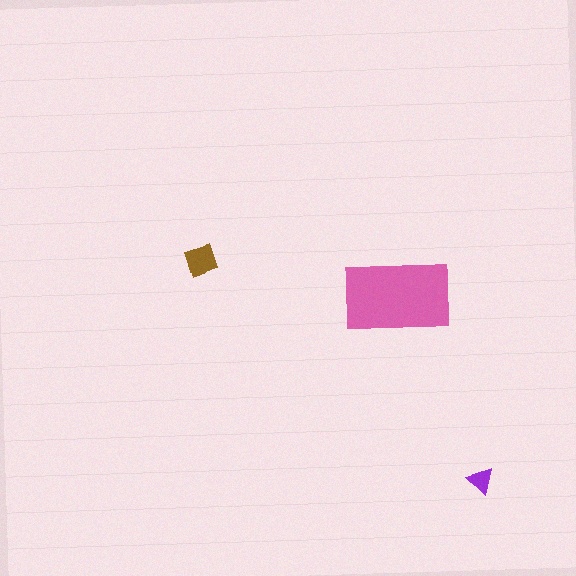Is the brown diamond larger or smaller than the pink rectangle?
Smaller.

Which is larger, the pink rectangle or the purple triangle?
The pink rectangle.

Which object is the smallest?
The purple triangle.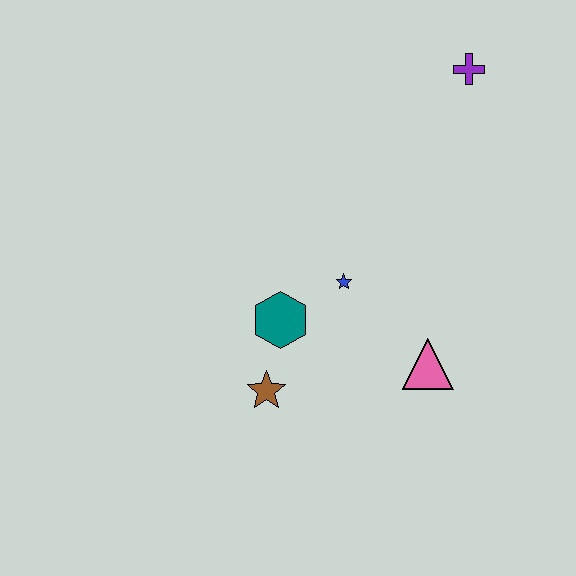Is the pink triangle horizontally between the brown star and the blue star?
No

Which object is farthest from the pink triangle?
The purple cross is farthest from the pink triangle.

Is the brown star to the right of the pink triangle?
No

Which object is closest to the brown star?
The teal hexagon is closest to the brown star.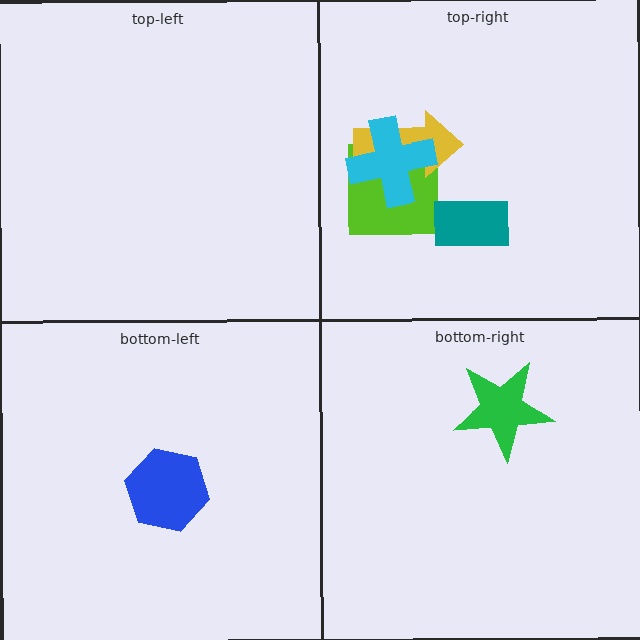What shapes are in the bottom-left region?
The blue hexagon.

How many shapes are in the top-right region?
4.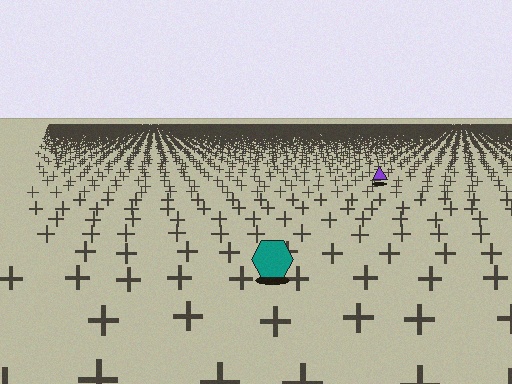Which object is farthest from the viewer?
The purple triangle is farthest from the viewer. It appears smaller and the ground texture around it is denser.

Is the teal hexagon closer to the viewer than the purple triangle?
Yes. The teal hexagon is closer — you can tell from the texture gradient: the ground texture is coarser near it.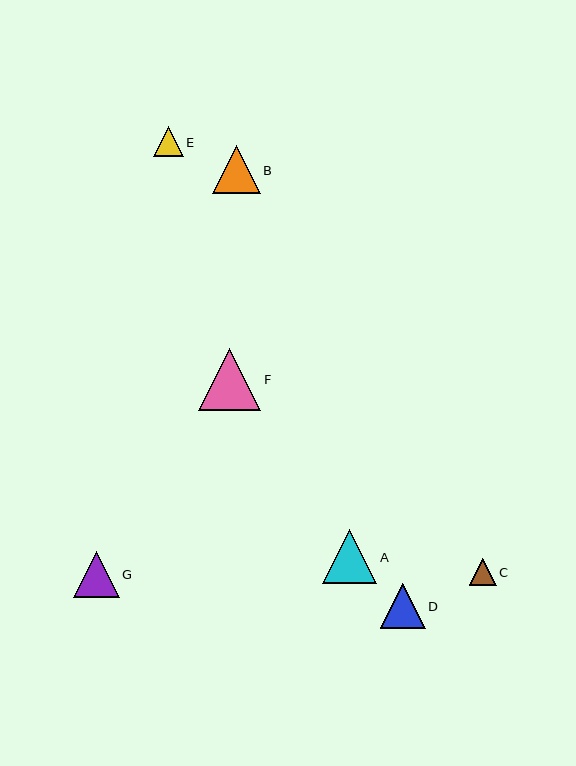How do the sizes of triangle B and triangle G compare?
Triangle B and triangle G are approximately the same size.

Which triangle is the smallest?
Triangle C is the smallest with a size of approximately 27 pixels.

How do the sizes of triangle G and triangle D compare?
Triangle G and triangle D are approximately the same size.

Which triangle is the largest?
Triangle F is the largest with a size of approximately 62 pixels.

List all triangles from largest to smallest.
From largest to smallest: F, A, B, G, D, E, C.